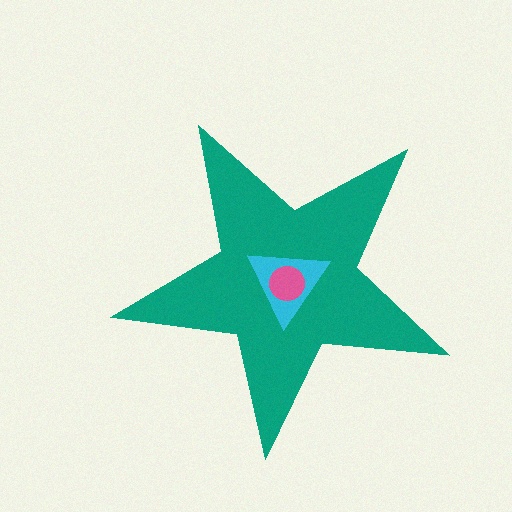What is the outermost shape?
The teal star.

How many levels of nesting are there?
3.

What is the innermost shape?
The pink circle.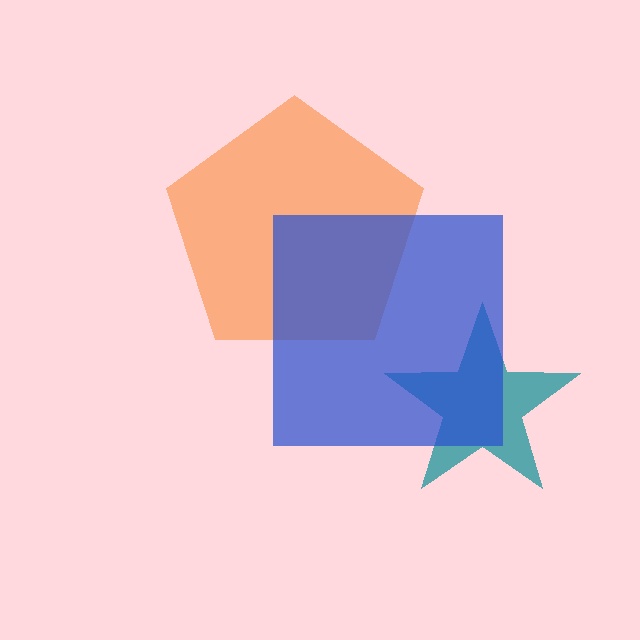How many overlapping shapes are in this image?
There are 3 overlapping shapes in the image.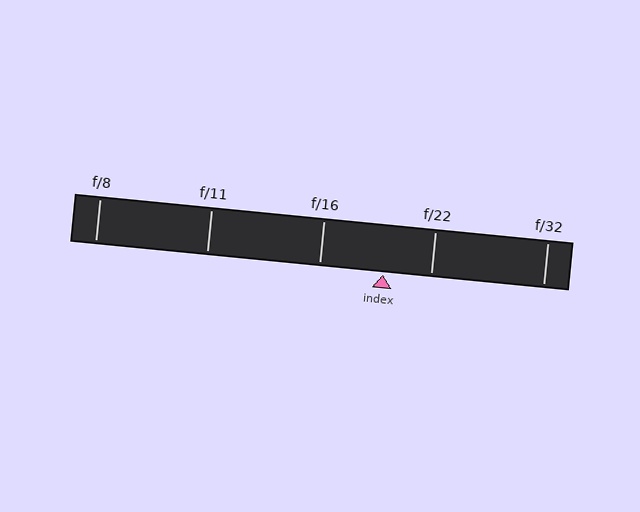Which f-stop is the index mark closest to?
The index mark is closest to f/22.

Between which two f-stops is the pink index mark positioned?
The index mark is between f/16 and f/22.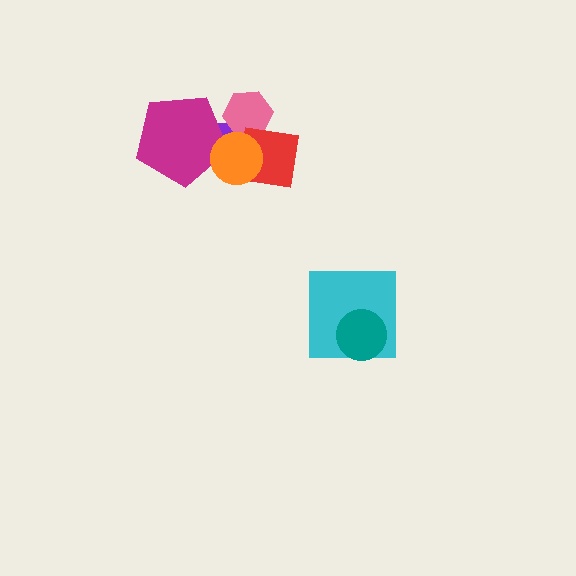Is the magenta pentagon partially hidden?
Yes, it is partially covered by another shape.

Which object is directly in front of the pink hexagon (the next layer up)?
The red square is directly in front of the pink hexagon.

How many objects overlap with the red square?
3 objects overlap with the red square.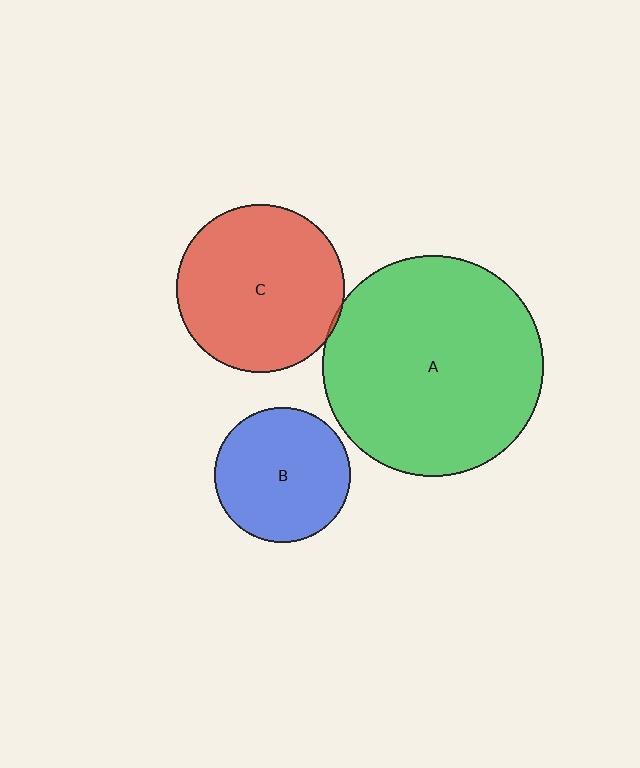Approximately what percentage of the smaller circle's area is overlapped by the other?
Approximately 5%.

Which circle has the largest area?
Circle A (green).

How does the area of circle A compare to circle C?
Approximately 1.7 times.